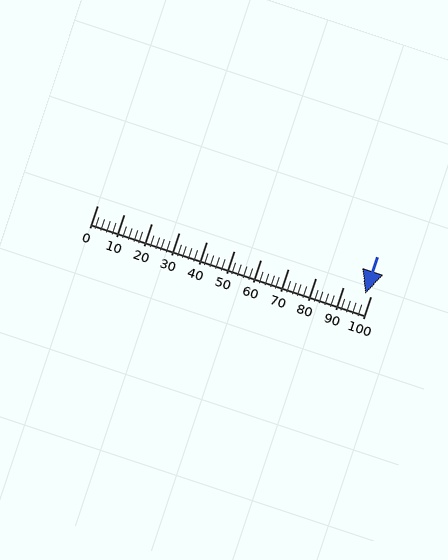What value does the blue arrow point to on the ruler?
The blue arrow points to approximately 98.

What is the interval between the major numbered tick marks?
The major tick marks are spaced 10 units apart.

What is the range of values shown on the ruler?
The ruler shows values from 0 to 100.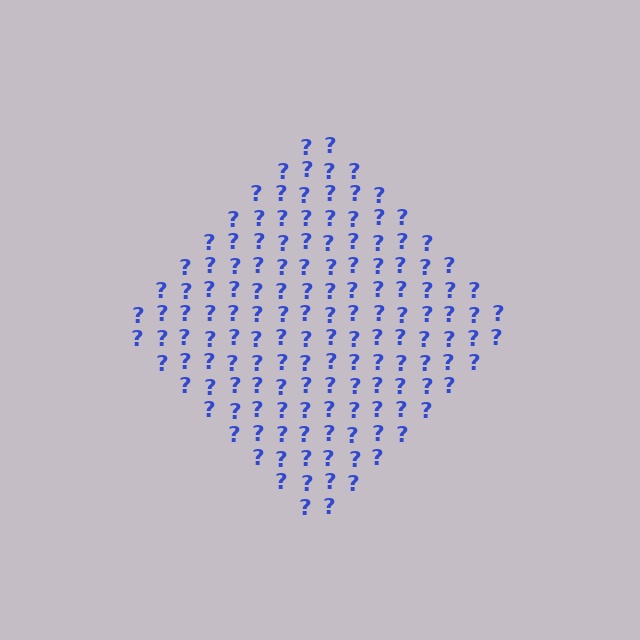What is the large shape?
The large shape is a diamond.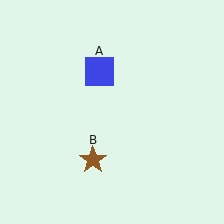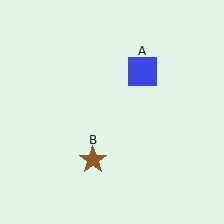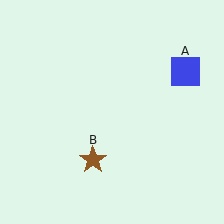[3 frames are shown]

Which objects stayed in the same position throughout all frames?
Brown star (object B) remained stationary.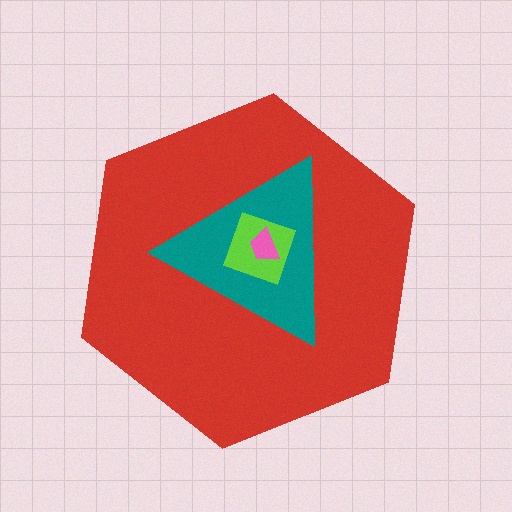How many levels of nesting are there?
4.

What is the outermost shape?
The red hexagon.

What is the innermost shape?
The pink trapezoid.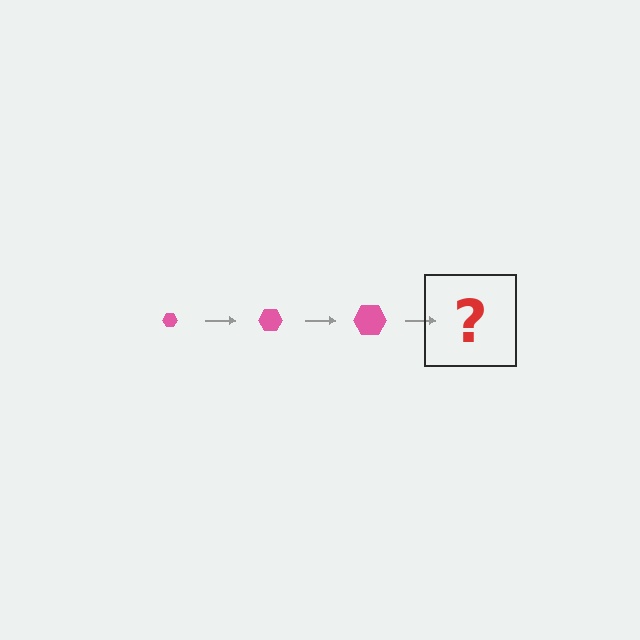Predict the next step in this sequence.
The next step is a pink hexagon, larger than the previous one.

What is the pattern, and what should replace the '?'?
The pattern is that the hexagon gets progressively larger each step. The '?' should be a pink hexagon, larger than the previous one.